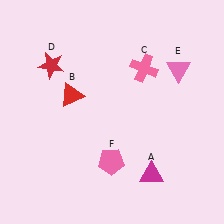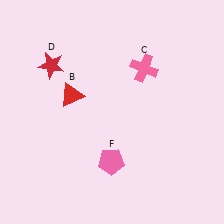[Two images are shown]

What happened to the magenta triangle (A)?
The magenta triangle (A) was removed in Image 2. It was in the bottom-right area of Image 1.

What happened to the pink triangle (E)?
The pink triangle (E) was removed in Image 2. It was in the top-right area of Image 1.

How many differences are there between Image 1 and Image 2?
There are 2 differences between the two images.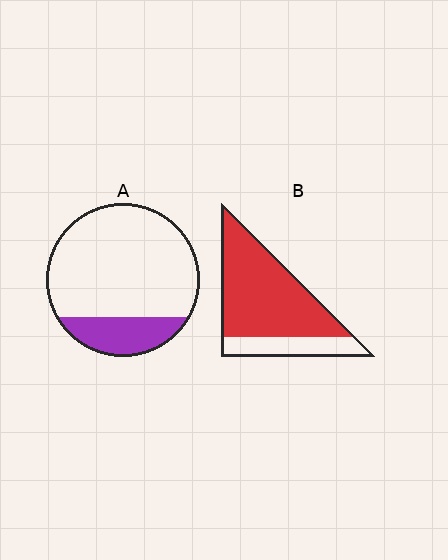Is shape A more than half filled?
No.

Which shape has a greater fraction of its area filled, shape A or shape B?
Shape B.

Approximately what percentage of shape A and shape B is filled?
A is approximately 20% and B is approximately 75%.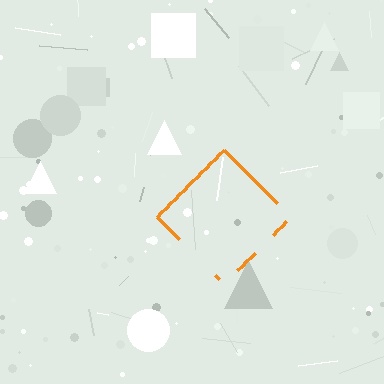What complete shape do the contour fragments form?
The contour fragments form a diamond.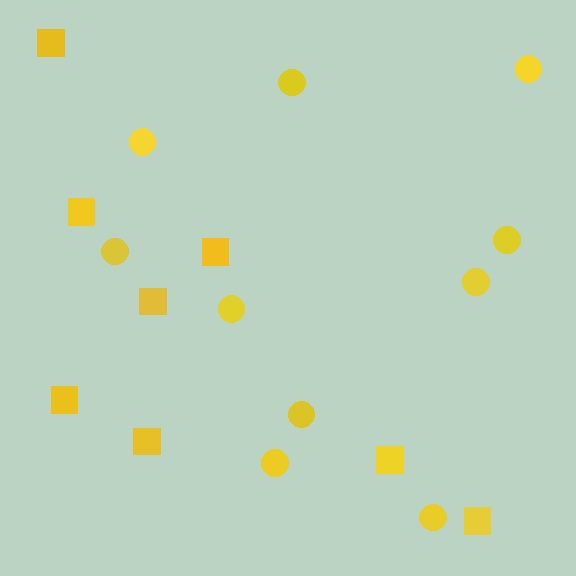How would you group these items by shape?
There are 2 groups: one group of circles (10) and one group of squares (8).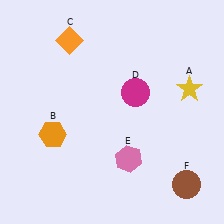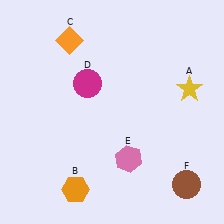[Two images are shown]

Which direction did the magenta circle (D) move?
The magenta circle (D) moved left.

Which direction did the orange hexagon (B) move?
The orange hexagon (B) moved down.